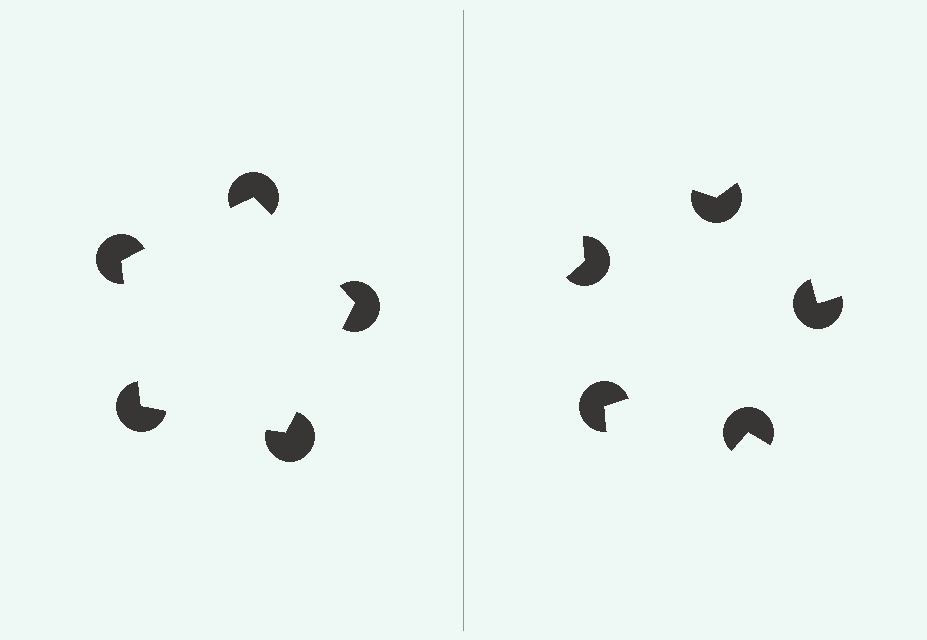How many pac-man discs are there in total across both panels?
10 — 5 on each side.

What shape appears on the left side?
An illusory pentagon.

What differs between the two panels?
The pac-man discs are positioned identically on both sides; only the wedge orientations differ. On the left they align to a pentagon; on the right they are misaligned.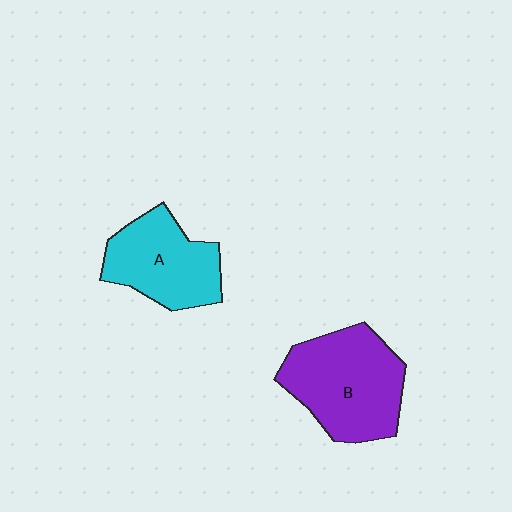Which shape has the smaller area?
Shape A (cyan).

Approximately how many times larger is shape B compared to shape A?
Approximately 1.3 times.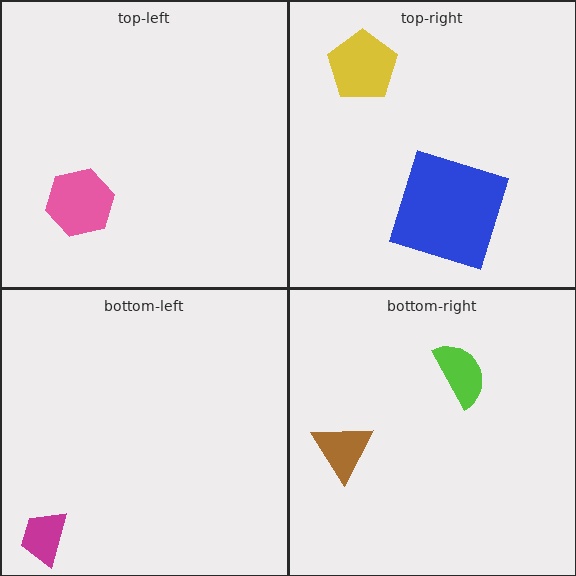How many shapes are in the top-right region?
2.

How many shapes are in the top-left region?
1.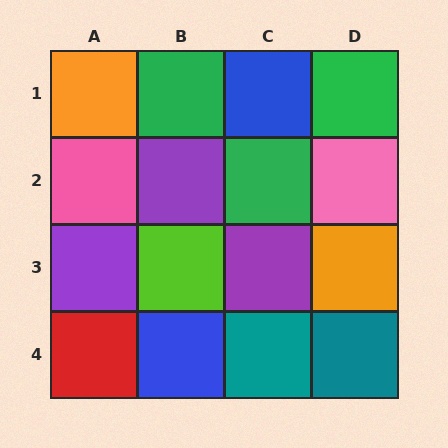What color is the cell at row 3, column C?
Purple.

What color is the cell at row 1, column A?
Orange.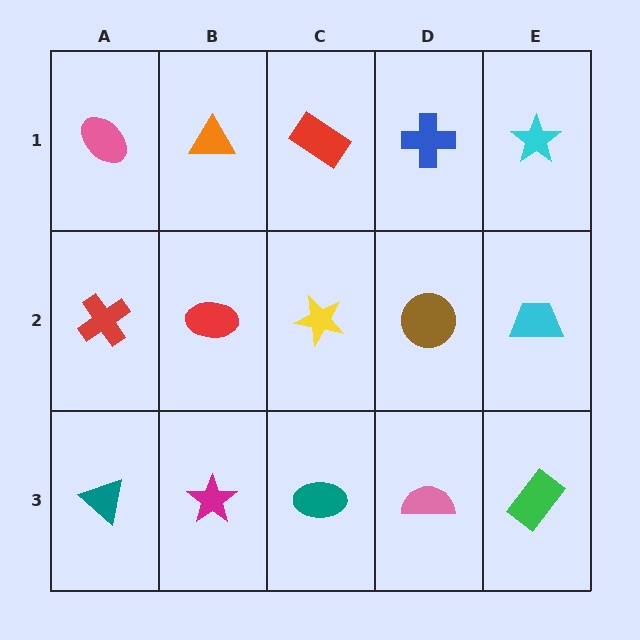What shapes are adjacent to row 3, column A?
A red cross (row 2, column A), a magenta star (row 3, column B).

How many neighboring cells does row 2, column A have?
3.